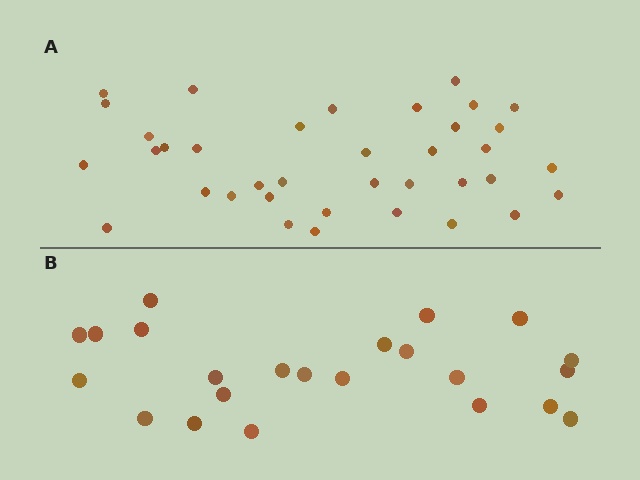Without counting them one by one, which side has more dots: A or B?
Region A (the top region) has more dots.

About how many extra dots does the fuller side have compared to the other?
Region A has approximately 15 more dots than region B.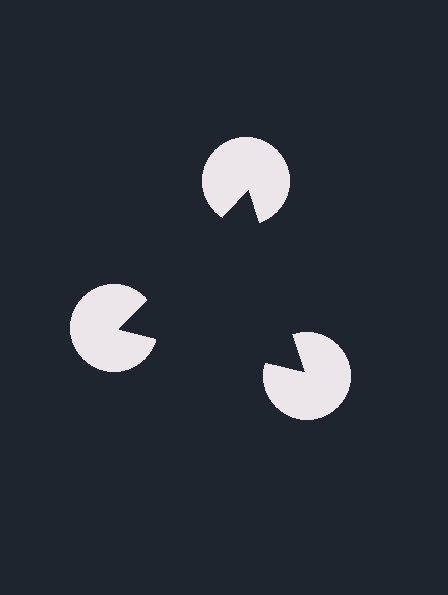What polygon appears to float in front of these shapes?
An illusory triangle — its edges are inferred from the aligned wedge cuts in the pac-man discs, not physically drawn.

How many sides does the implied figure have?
3 sides.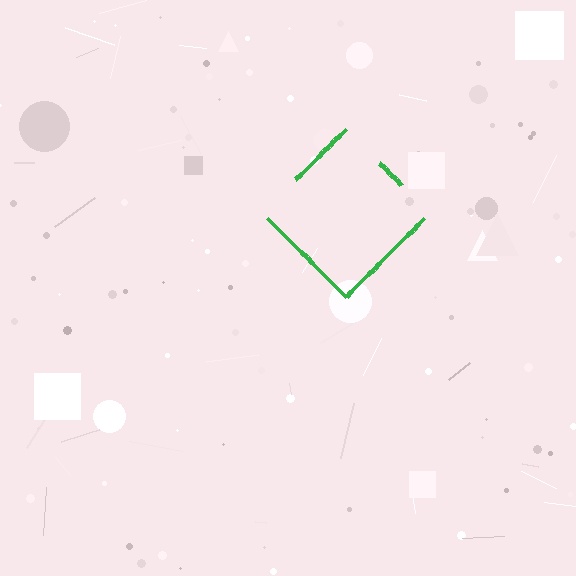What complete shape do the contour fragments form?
The contour fragments form a diamond.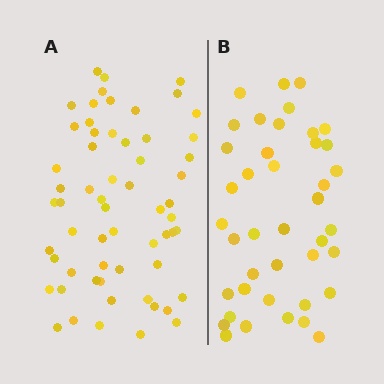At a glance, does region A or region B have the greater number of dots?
Region A (the left region) has more dots.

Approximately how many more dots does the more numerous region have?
Region A has approximately 20 more dots than region B.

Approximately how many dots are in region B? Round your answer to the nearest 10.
About 40 dots. (The exact count is 41, which rounds to 40.)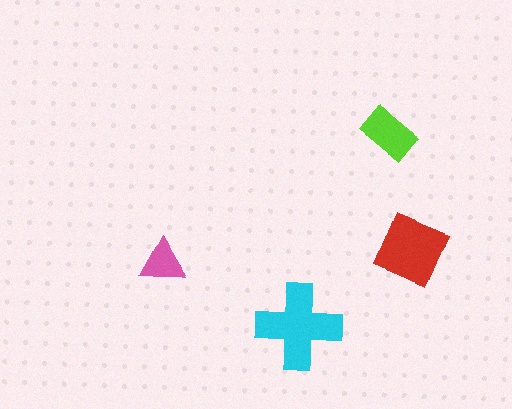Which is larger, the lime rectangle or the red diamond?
The red diamond.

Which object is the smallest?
The pink triangle.